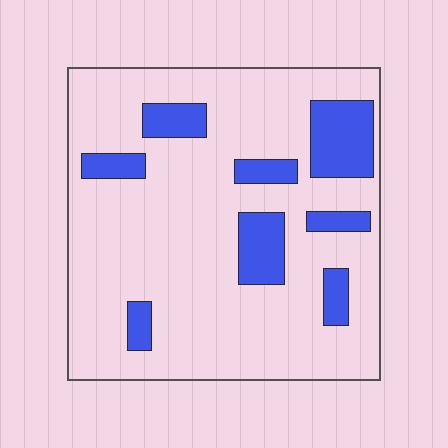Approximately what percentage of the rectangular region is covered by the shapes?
Approximately 20%.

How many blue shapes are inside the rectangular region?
8.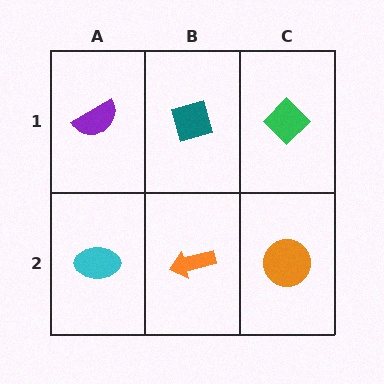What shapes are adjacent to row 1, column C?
An orange circle (row 2, column C), a teal diamond (row 1, column B).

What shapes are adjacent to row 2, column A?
A purple semicircle (row 1, column A), an orange arrow (row 2, column B).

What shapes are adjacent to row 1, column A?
A cyan ellipse (row 2, column A), a teal diamond (row 1, column B).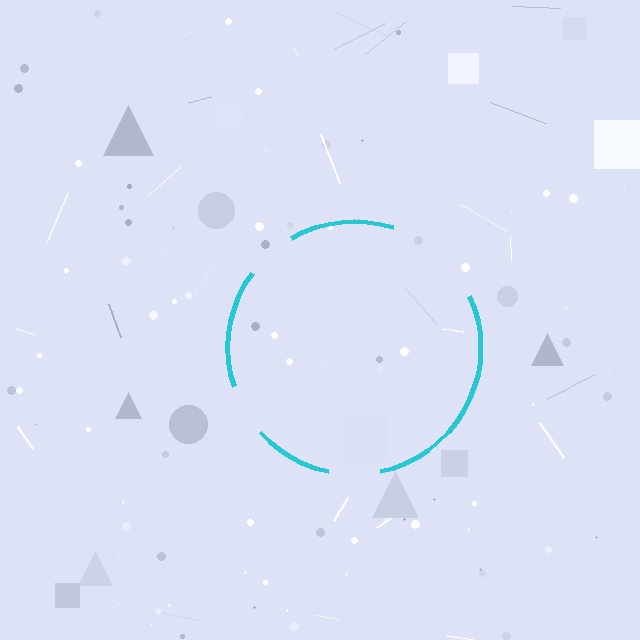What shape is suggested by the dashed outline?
The dashed outline suggests a circle.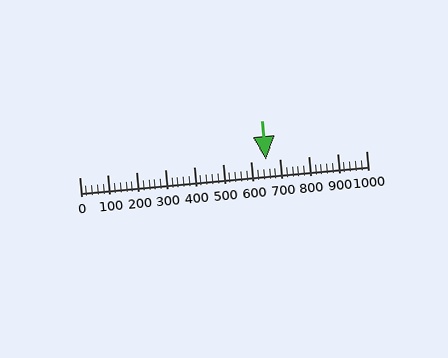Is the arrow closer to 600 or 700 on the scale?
The arrow is closer to 600.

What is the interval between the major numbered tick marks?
The major tick marks are spaced 100 units apart.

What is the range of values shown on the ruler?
The ruler shows values from 0 to 1000.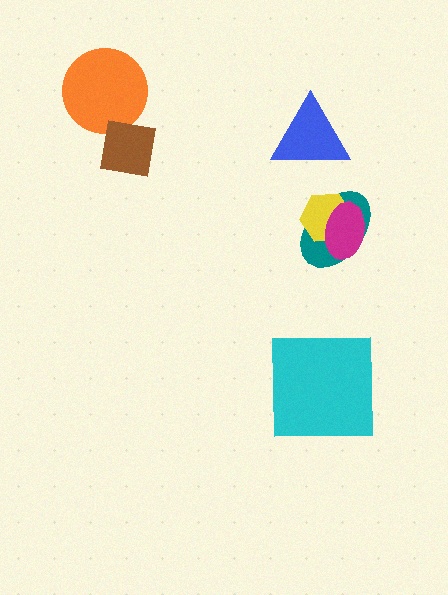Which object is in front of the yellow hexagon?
The magenta ellipse is in front of the yellow hexagon.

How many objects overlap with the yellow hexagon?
2 objects overlap with the yellow hexagon.